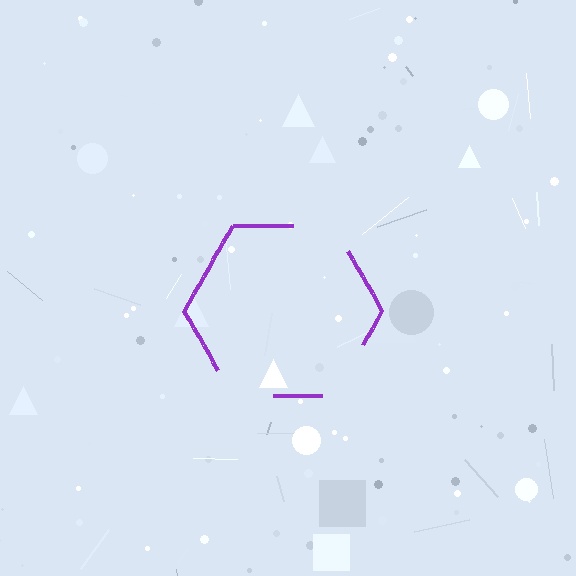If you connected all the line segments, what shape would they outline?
They would outline a hexagon.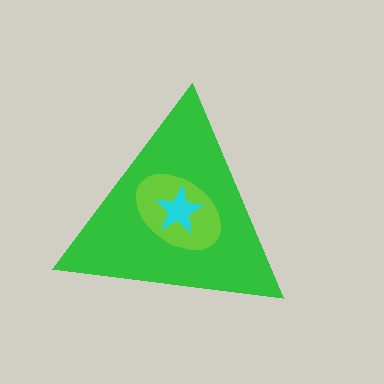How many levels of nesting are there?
3.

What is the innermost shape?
The cyan star.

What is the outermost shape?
The green triangle.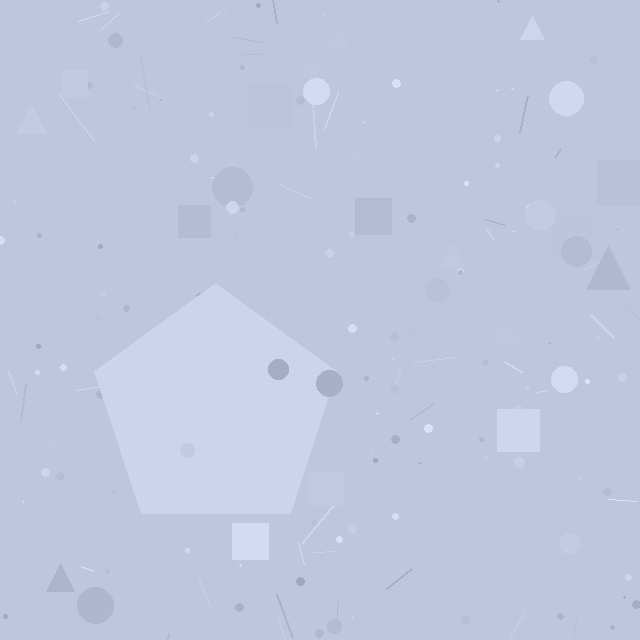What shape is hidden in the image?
A pentagon is hidden in the image.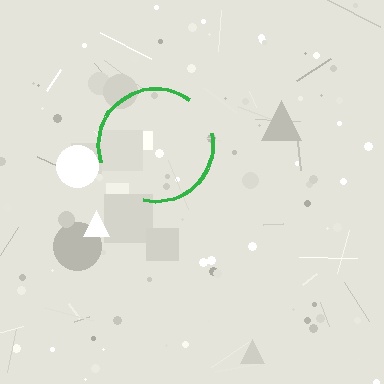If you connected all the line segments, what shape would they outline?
They would outline a circle.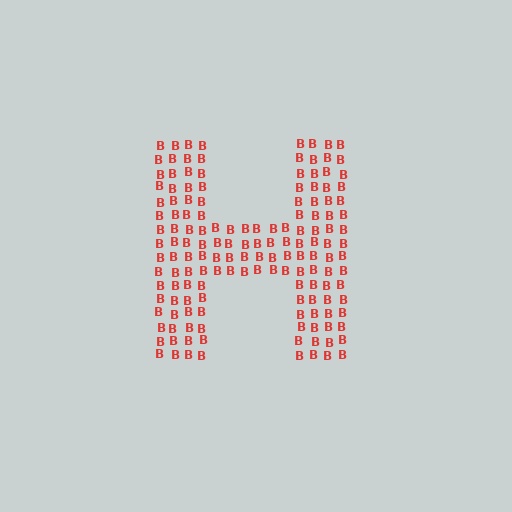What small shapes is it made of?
It is made of small letter B's.